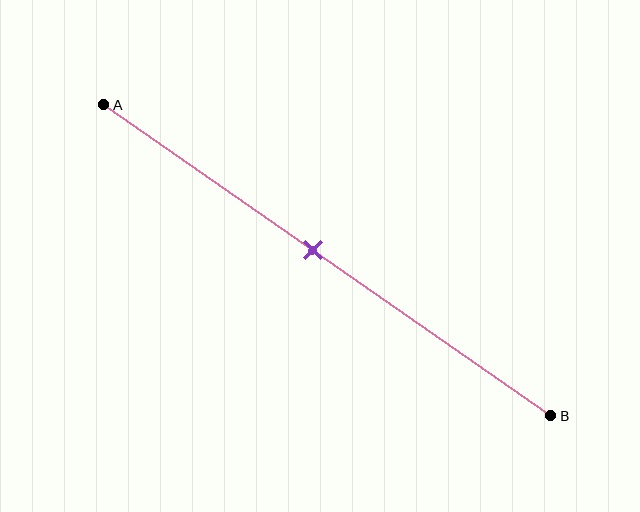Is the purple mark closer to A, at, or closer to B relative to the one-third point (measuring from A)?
The purple mark is closer to point B than the one-third point of segment AB.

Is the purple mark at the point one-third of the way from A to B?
No, the mark is at about 45% from A, not at the 33% one-third point.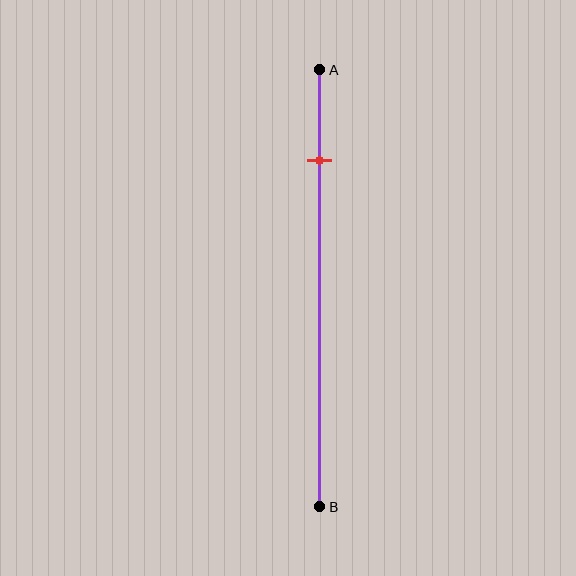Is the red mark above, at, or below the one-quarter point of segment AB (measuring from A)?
The red mark is above the one-quarter point of segment AB.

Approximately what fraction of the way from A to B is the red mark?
The red mark is approximately 20% of the way from A to B.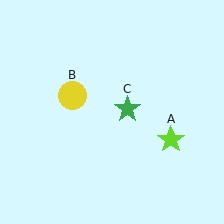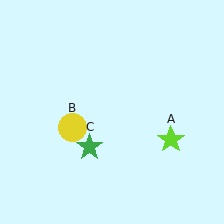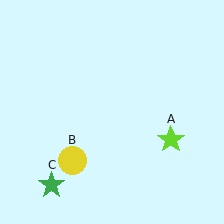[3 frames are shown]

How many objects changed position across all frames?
2 objects changed position: yellow circle (object B), green star (object C).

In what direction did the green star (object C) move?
The green star (object C) moved down and to the left.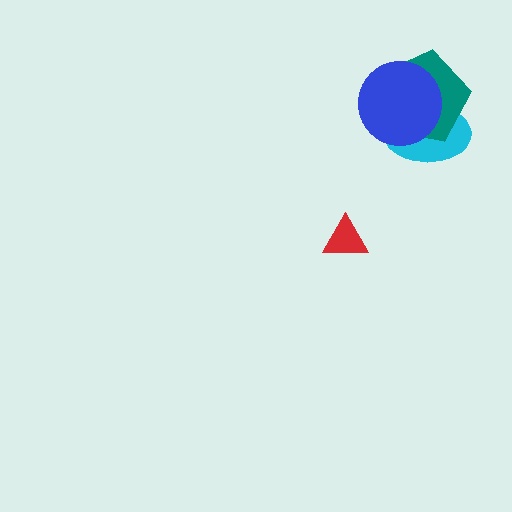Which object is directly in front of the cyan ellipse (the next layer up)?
The teal pentagon is directly in front of the cyan ellipse.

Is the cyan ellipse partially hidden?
Yes, it is partially covered by another shape.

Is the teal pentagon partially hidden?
Yes, it is partially covered by another shape.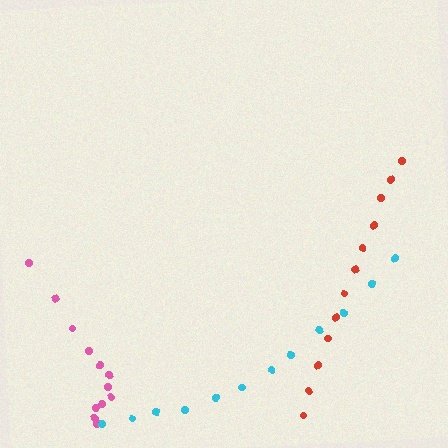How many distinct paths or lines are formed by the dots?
There are 3 distinct paths.